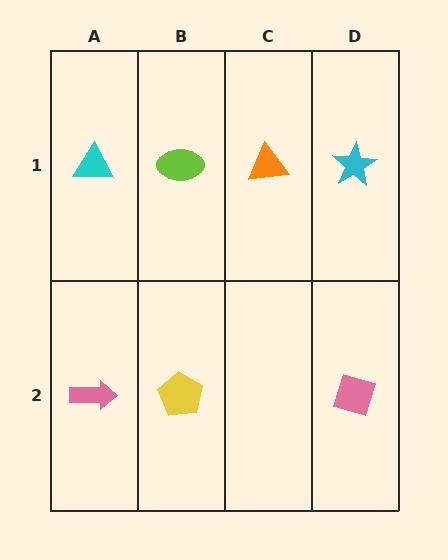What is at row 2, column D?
A pink diamond.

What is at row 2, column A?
A pink arrow.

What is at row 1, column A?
A cyan triangle.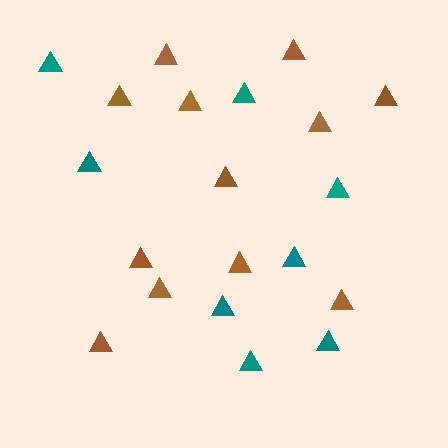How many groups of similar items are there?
There are 2 groups: one group of teal triangles (8) and one group of brown triangles (12).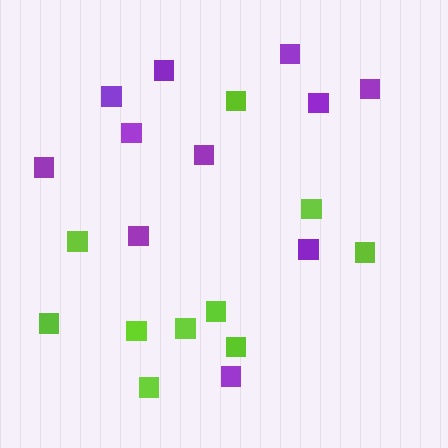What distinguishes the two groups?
There are 2 groups: one group of lime squares (10) and one group of purple squares (11).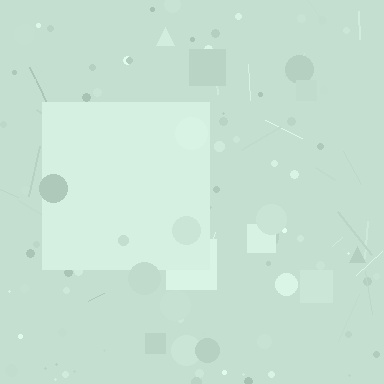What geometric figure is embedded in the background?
A square is embedded in the background.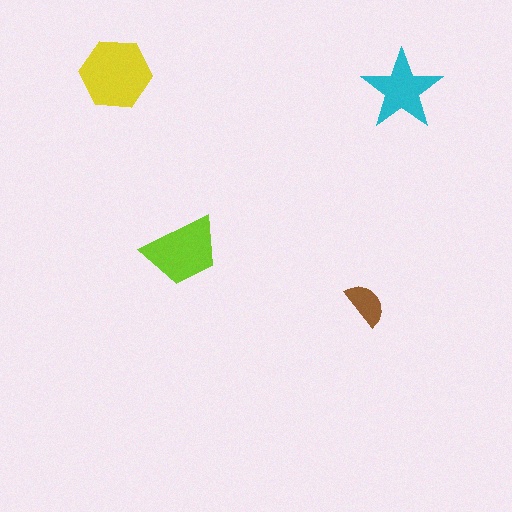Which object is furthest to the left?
The yellow hexagon is leftmost.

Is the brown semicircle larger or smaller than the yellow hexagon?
Smaller.